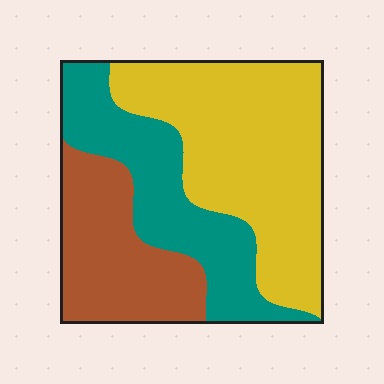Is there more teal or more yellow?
Yellow.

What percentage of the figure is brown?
Brown covers roughly 25% of the figure.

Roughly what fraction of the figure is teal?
Teal takes up about one quarter (1/4) of the figure.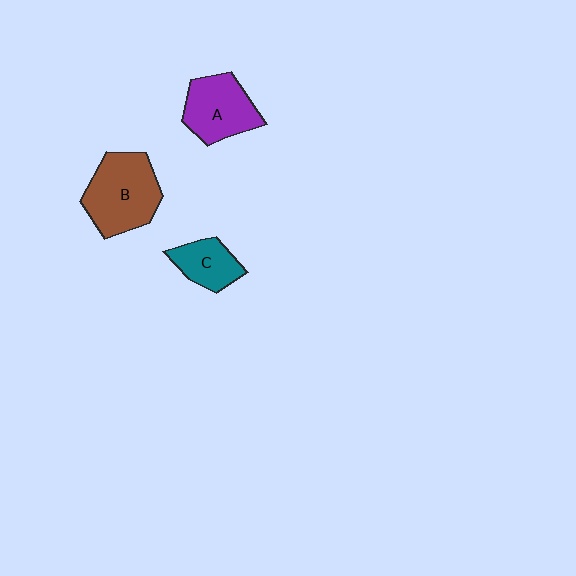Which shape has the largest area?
Shape B (brown).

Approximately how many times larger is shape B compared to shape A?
Approximately 1.2 times.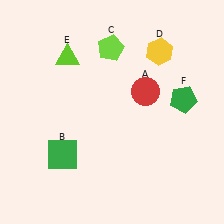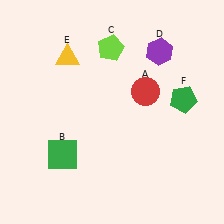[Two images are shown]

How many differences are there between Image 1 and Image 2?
There are 2 differences between the two images.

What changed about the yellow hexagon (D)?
In Image 1, D is yellow. In Image 2, it changed to purple.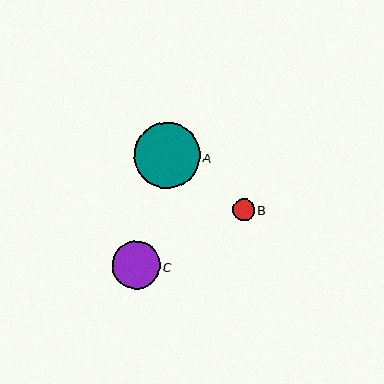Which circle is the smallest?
Circle B is the smallest with a size of approximately 22 pixels.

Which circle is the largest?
Circle A is the largest with a size of approximately 66 pixels.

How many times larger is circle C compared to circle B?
Circle C is approximately 2.2 times the size of circle B.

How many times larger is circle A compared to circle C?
Circle A is approximately 1.4 times the size of circle C.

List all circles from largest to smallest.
From largest to smallest: A, C, B.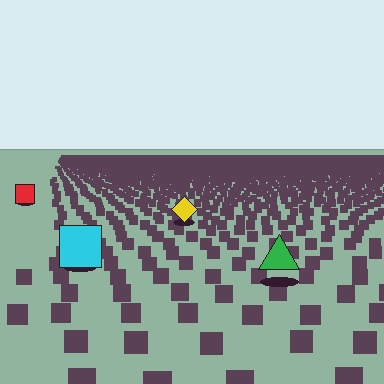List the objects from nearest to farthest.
From nearest to farthest: the green triangle, the cyan square, the yellow diamond, the red square.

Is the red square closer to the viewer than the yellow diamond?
No. The yellow diamond is closer — you can tell from the texture gradient: the ground texture is coarser near it.